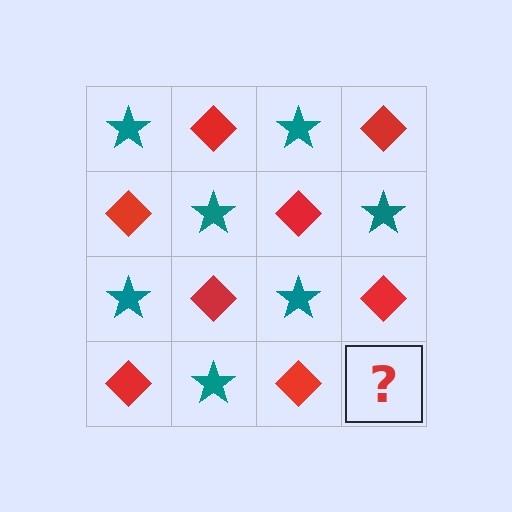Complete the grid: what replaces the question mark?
The question mark should be replaced with a teal star.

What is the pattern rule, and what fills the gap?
The rule is that it alternates teal star and red diamond in a checkerboard pattern. The gap should be filled with a teal star.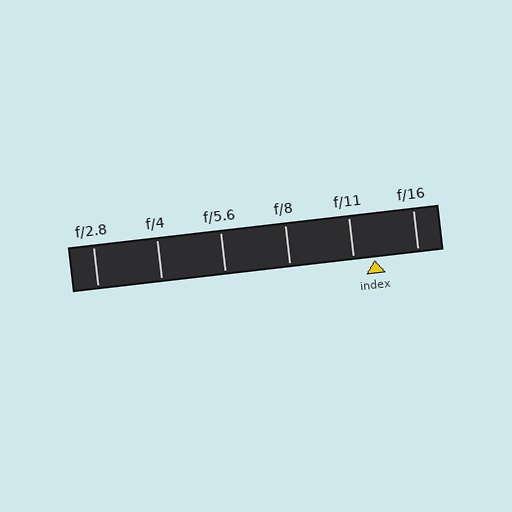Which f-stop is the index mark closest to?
The index mark is closest to f/11.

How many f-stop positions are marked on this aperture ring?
There are 6 f-stop positions marked.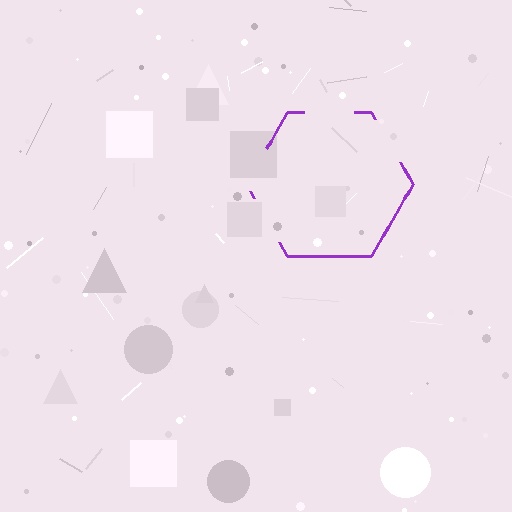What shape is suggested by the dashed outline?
The dashed outline suggests a hexagon.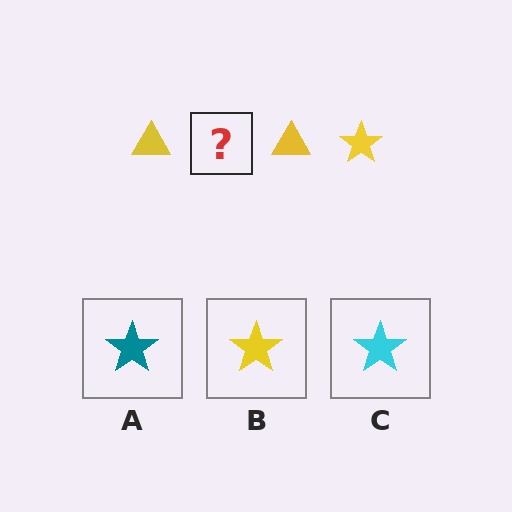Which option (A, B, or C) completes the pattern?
B.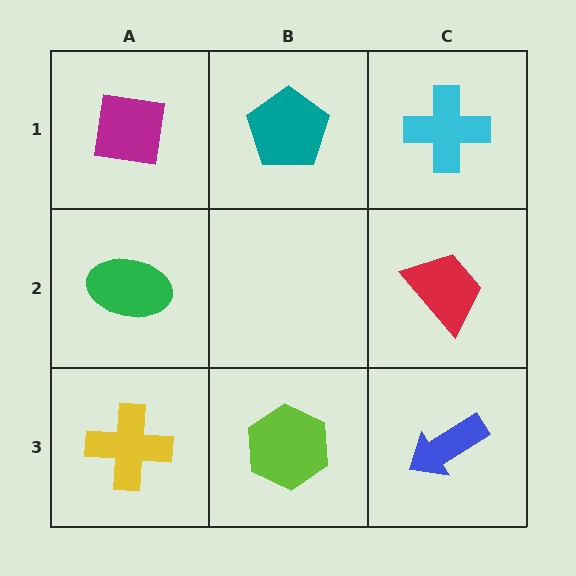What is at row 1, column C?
A cyan cross.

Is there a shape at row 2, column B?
No, that cell is empty.